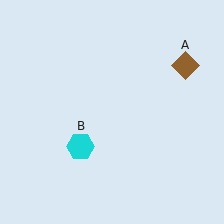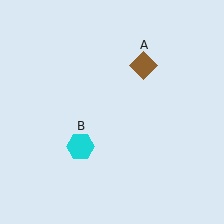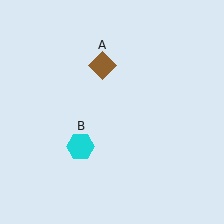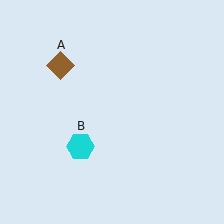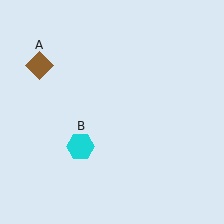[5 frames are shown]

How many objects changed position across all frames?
1 object changed position: brown diamond (object A).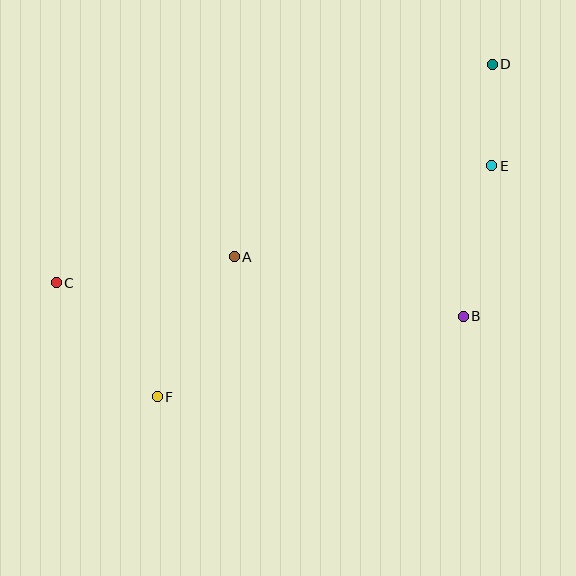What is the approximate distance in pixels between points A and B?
The distance between A and B is approximately 237 pixels.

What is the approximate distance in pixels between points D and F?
The distance between D and F is approximately 472 pixels.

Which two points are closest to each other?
Points D and E are closest to each other.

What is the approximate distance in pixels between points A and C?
The distance between A and C is approximately 180 pixels.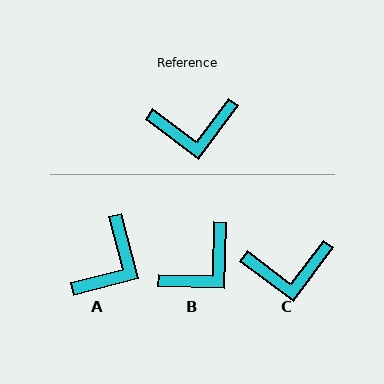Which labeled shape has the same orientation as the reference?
C.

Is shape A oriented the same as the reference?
No, it is off by about 52 degrees.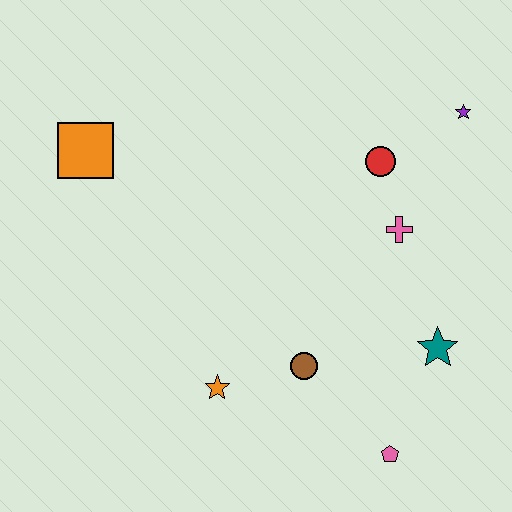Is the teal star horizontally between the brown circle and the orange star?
No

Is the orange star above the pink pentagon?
Yes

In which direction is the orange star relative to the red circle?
The orange star is below the red circle.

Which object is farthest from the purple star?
The orange square is farthest from the purple star.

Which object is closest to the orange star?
The brown circle is closest to the orange star.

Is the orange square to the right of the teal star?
No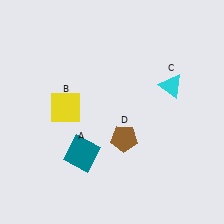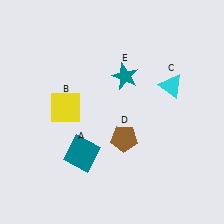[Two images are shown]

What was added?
A teal star (E) was added in Image 2.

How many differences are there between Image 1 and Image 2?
There is 1 difference between the two images.